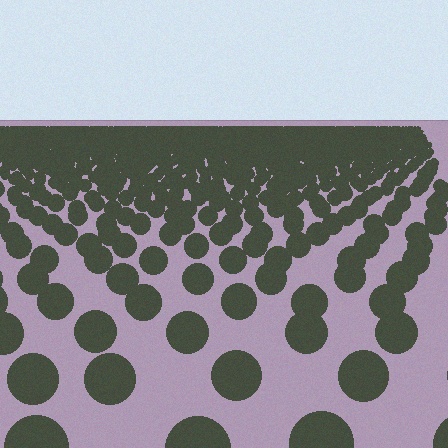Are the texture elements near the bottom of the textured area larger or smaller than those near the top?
Larger. Near the bottom, elements are closer to the viewer and appear at a bigger on-screen size.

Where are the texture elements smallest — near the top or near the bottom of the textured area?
Near the top.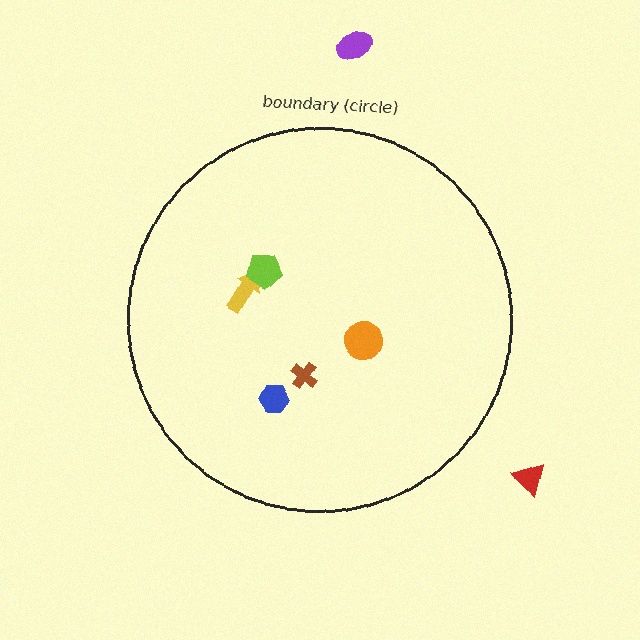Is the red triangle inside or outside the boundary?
Outside.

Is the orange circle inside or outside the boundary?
Inside.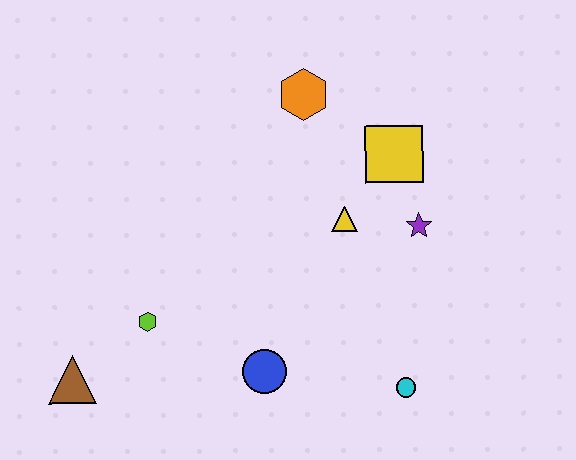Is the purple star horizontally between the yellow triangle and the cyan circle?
No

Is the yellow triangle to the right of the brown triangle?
Yes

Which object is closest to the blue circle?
The lime hexagon is closest to the blue circle.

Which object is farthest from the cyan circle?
The brown triangle is farthest from the cyan circle.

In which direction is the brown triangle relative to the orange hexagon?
The brown triangle is below the orange hexagon.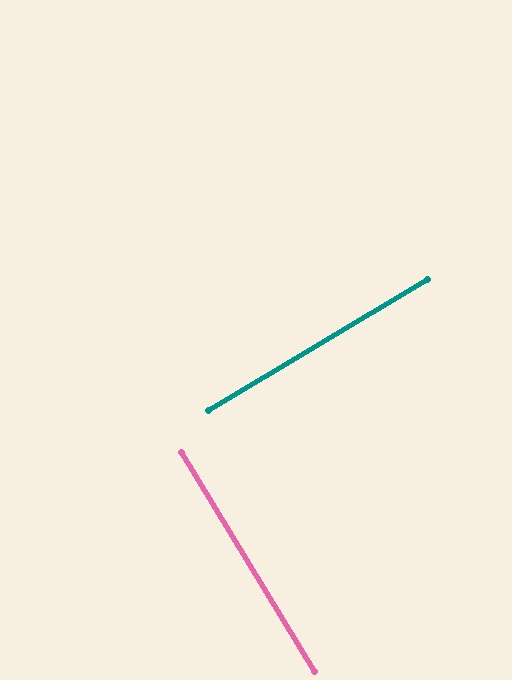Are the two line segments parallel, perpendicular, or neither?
Perpendicular — they meet at approximately 90°.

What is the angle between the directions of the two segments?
Approximately 90 degrees.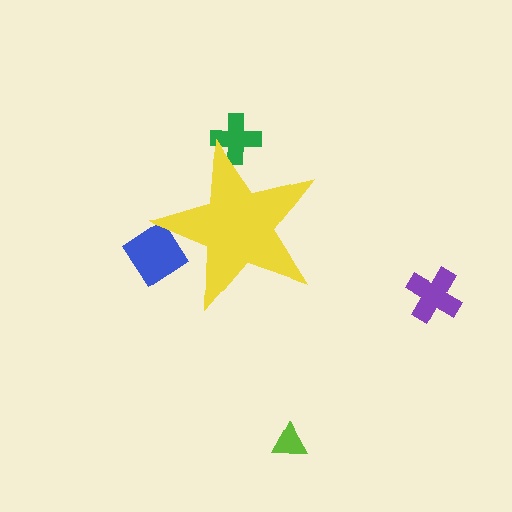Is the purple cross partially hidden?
No, the purple cross is fully visible.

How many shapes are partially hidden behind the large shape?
2 shapes are partially hidden.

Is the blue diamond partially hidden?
Yes, the blue diamond is partially hidden behind the yellow star.